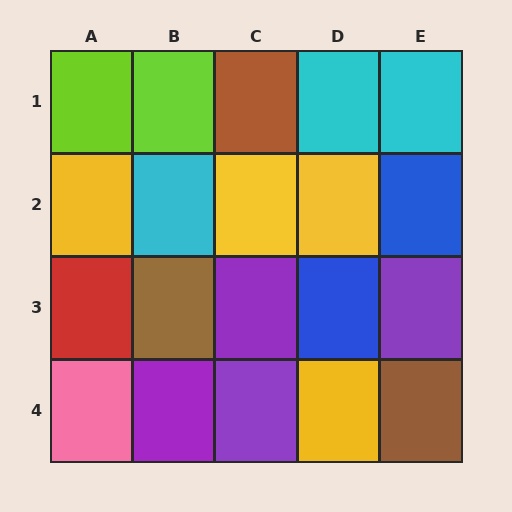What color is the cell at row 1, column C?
Brown.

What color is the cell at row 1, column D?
Cyan.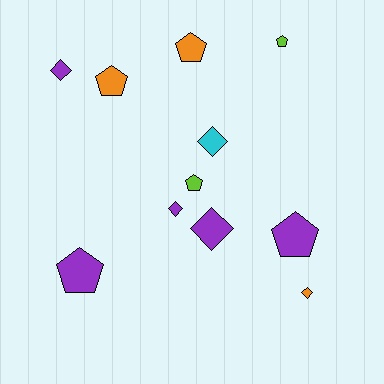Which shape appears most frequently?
Pentagon, with 6 objects.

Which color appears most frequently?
Purple, with 5 objects.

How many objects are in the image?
There are 11 objects.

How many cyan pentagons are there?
There are no cyan pentagons.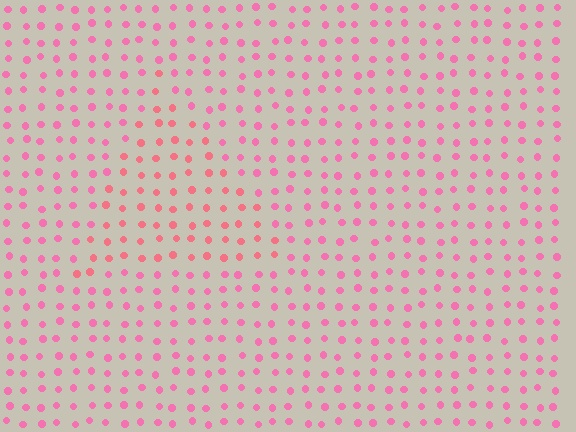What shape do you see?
I see a triangle.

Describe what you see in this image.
The image is filled with small pink elements in a uniform arrangement. A triangle-shaped region is visible where the elements are tinted to a slightly different hue, forming a subtle color boundary.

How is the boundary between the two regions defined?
The boundary is defined purely by a slight shift in hue (about 21 degrees). Spacing, size, and orientation are identical on both sides.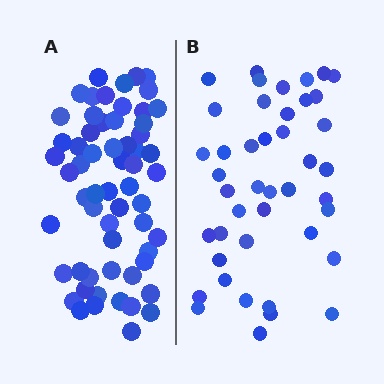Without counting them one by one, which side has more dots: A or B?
Region A (the left region) has more dots.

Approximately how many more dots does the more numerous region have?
Region A has approximately 15 more dots than region B.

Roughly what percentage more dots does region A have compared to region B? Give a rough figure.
About 40% more.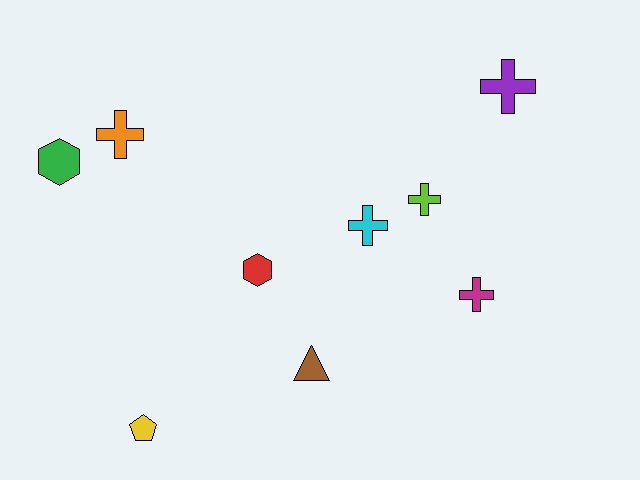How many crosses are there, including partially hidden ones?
There are 5 crosses.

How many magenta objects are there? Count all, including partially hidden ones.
There is 1 magenta object.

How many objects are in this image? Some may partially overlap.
There are 9 objects.